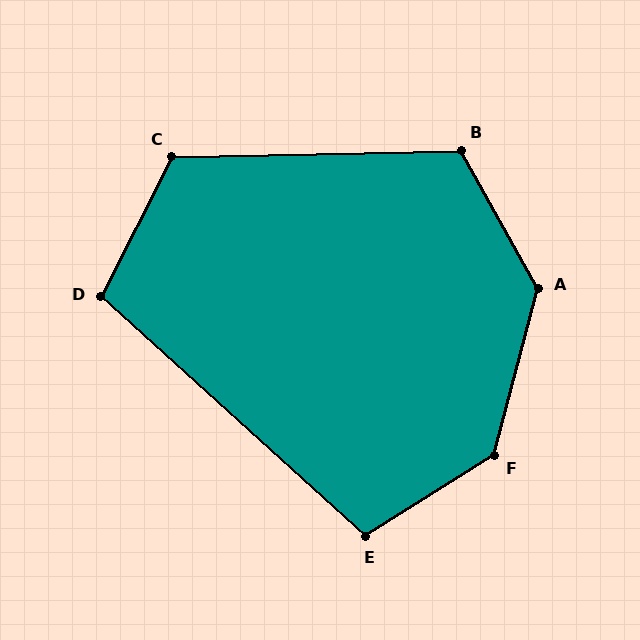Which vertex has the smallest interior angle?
D, at approximately 105 degrees.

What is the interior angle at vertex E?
Approximately 106 degrees (obtuse).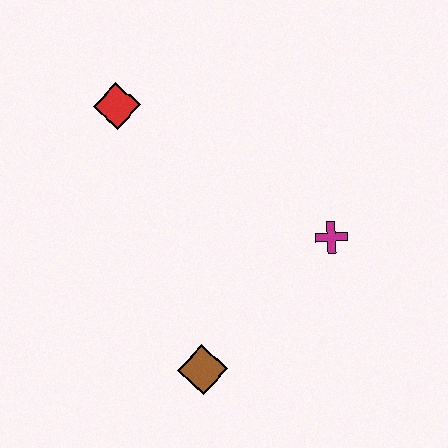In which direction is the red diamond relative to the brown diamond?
The red diamond is above the brown diamond.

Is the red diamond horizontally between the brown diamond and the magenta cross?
No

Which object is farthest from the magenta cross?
The red diamond is farthest from the magenta cross.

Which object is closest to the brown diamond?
The magenta cross is closest to the brown diamond.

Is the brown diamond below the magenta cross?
Yes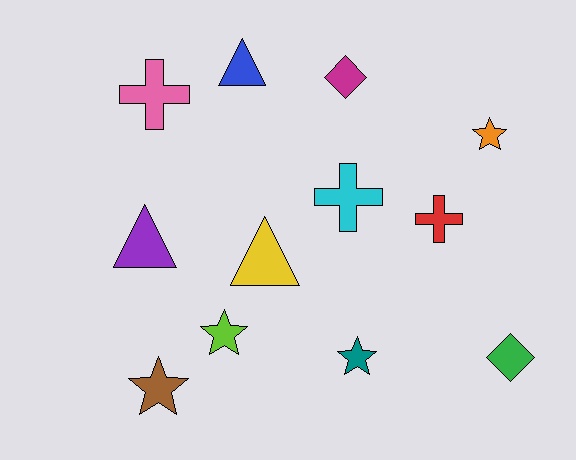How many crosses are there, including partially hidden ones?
There are 3 crosses.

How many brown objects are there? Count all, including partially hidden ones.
There is 1 brown object.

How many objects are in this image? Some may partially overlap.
There are 12 objects.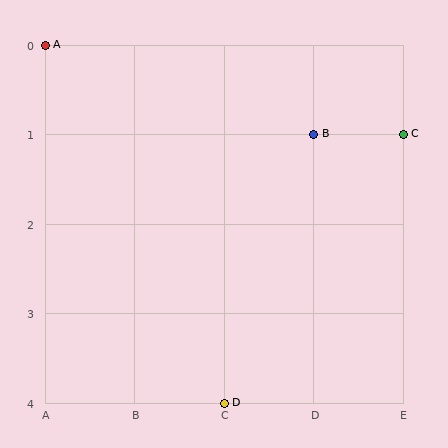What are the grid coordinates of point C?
Point C is at grid coordinates (E, 1).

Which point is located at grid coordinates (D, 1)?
Point B is at (D, 1).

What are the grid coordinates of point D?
Point D is at grid coordinates (C, 4).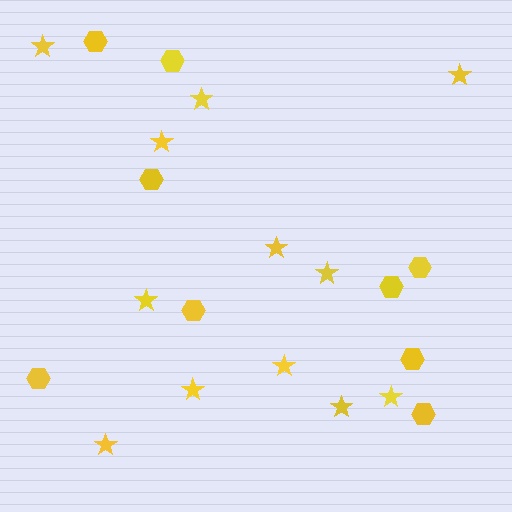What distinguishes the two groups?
There are 2 groups: one group of hexagons (9) and one group of stars (12).